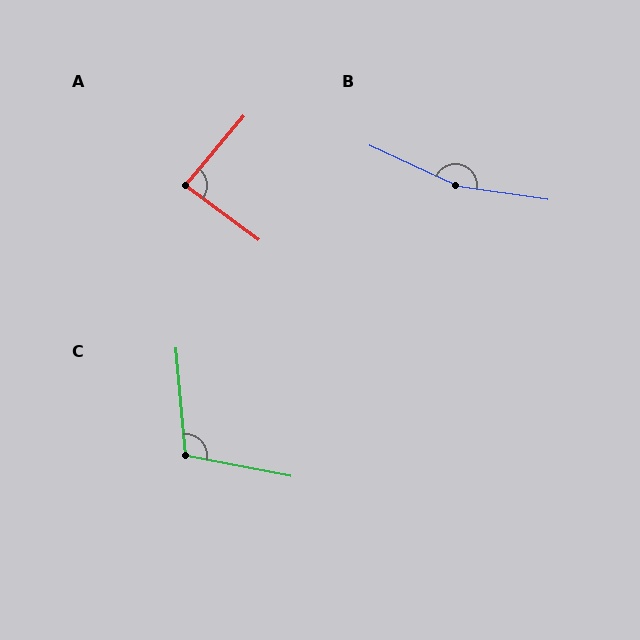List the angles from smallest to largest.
A (87°), C (106°), B (164°).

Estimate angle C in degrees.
Approximately 106 degrees.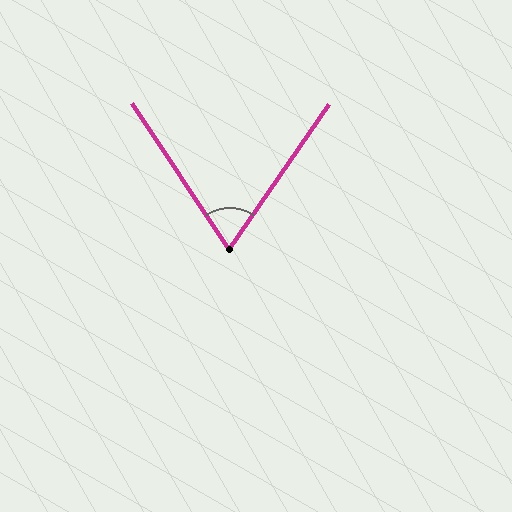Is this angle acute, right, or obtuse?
It is acute.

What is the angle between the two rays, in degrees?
Approximately 68 degrees.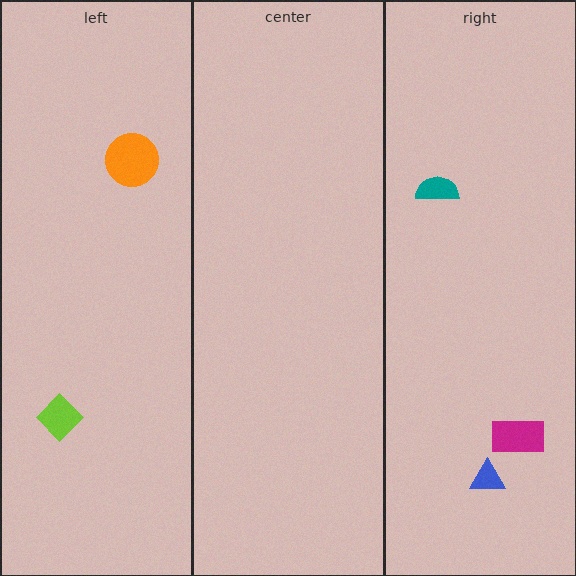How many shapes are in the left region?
2.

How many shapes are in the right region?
3.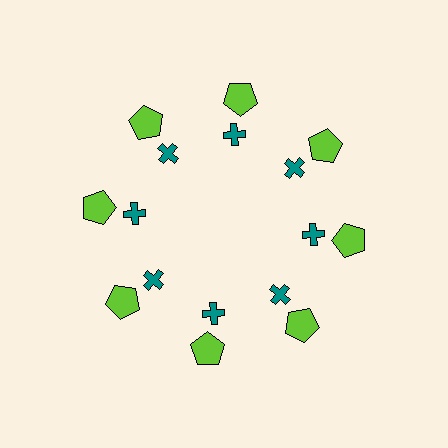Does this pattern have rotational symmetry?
Yes, this pattern has 8-fold rotational symmetry. It looks the same after rotating 45 degrees around the center.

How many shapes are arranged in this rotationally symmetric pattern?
There are 16 shapes, arranged in 8 groups of 2.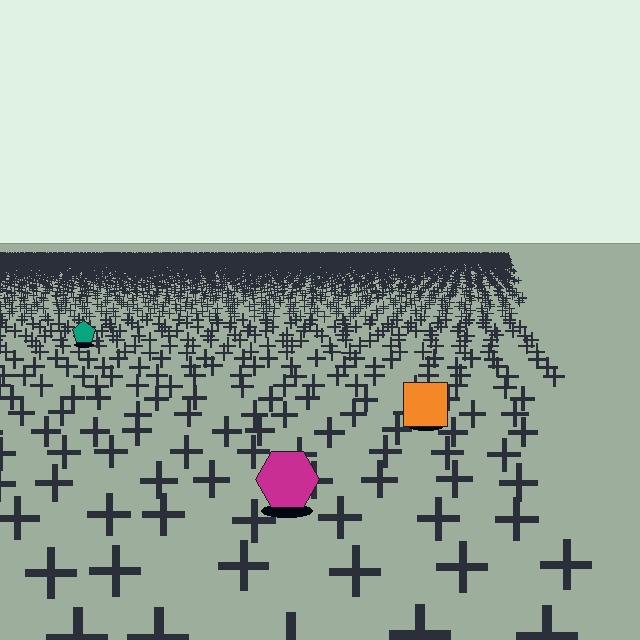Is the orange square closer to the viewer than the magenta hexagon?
No. The magenta hexagon is closer — you can tell from the texture gradient: the ground texture is coarser near it.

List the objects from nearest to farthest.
From nearest to farthest: the magenta hexagon, the orange square, the teal pentagon.